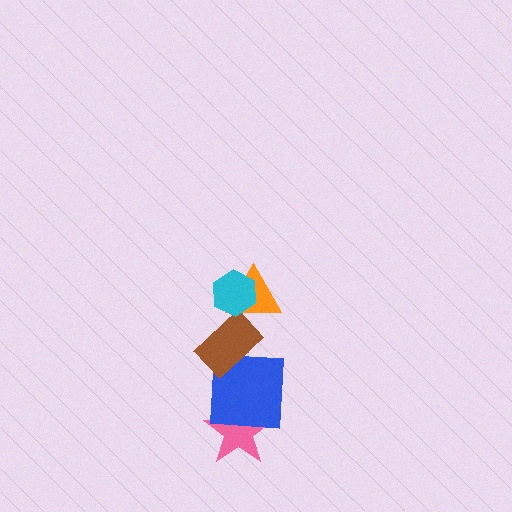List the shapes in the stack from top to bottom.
From top to bottom: the cyan hexagon, the orange triangle, the brown rectangle, the blue square, the pink star.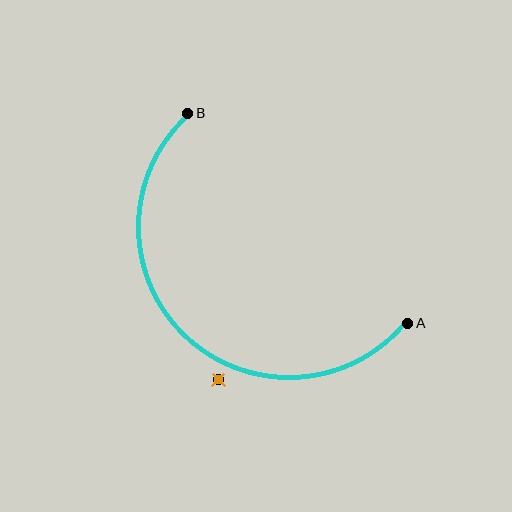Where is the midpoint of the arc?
The arc midpoint is the point on the curve farthest from the straight line joining A and B. It sits below and to the left of that line.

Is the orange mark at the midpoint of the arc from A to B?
No — the orange mark does not lie on the arc at all. It sits slightly outside the curve.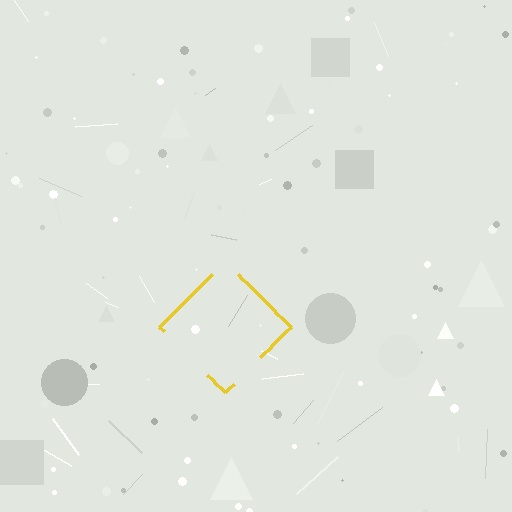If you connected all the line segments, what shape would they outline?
They would outline a diamond.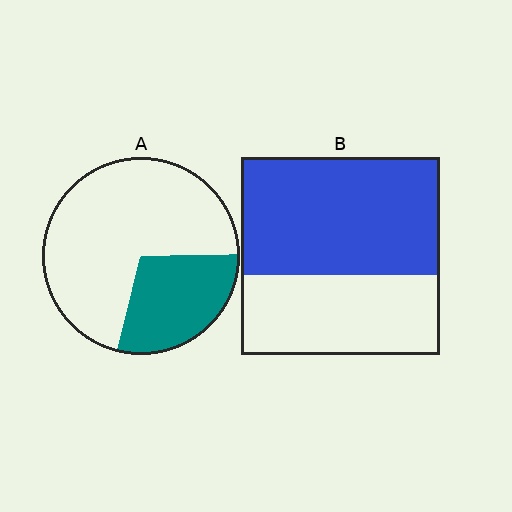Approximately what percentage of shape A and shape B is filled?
A is approximately 30% and B is approximately 60%.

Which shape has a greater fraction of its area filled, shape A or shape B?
Shape B.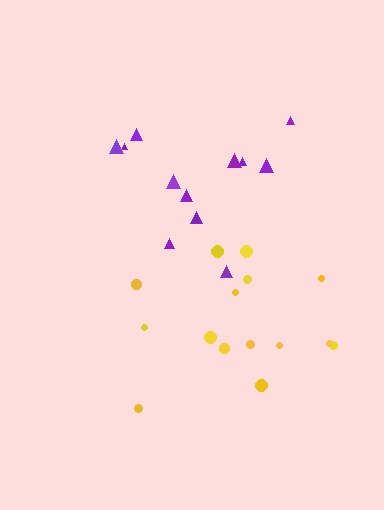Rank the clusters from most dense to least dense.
purple, yellow.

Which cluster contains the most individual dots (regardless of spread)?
Yellow (15).